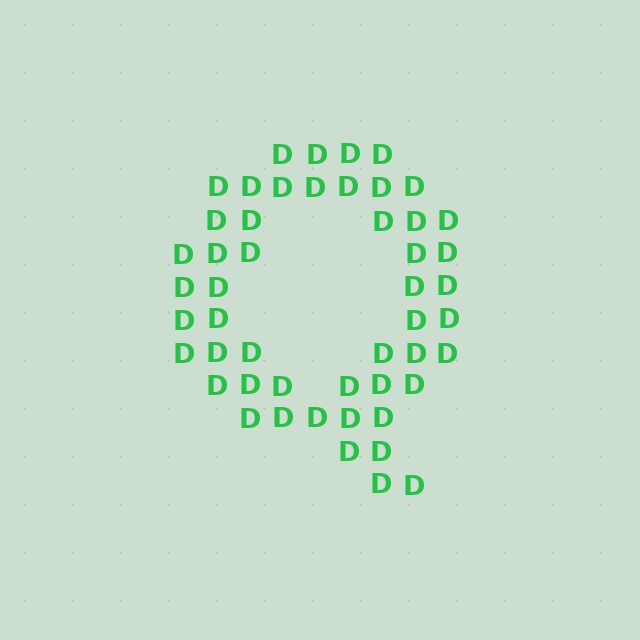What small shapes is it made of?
It is made of small letter D's.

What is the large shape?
The large shape is the letter Q.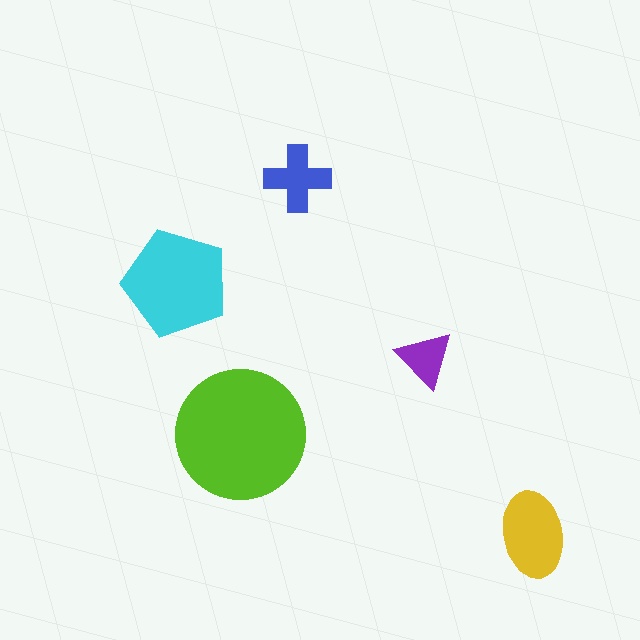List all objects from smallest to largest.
The purple triangle, the blue cross, the yellow ellipse, the cyan pentagon, the lime circle.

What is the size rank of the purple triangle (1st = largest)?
5th.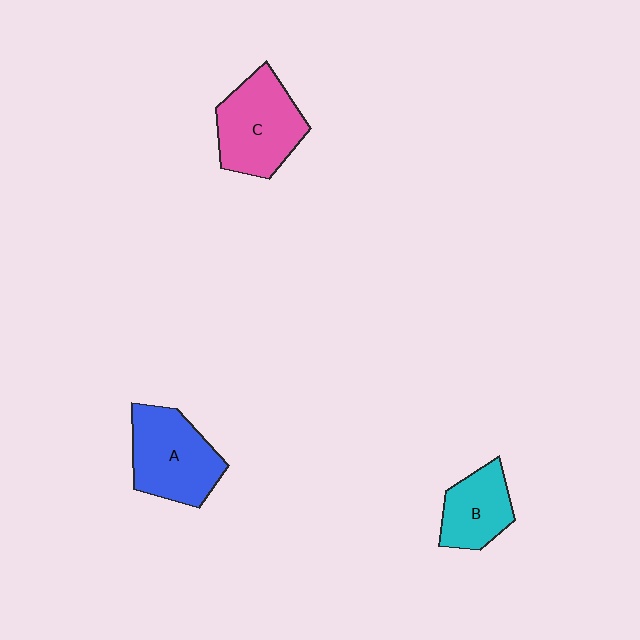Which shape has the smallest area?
Shape B (cyan).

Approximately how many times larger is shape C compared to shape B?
Approximately 1.5 times.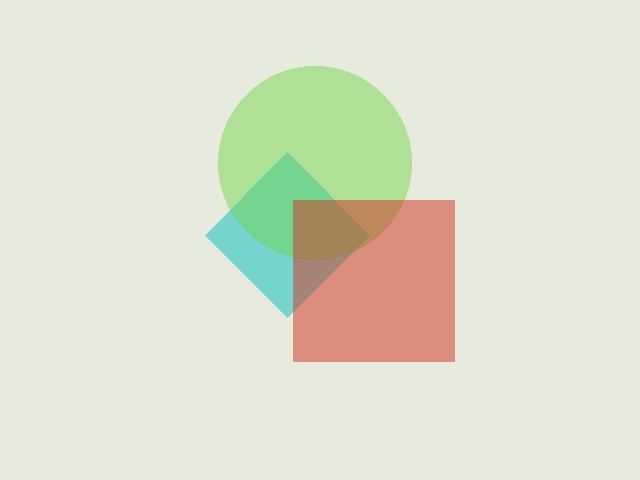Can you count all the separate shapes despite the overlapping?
Yes, there are 3 separate shapes.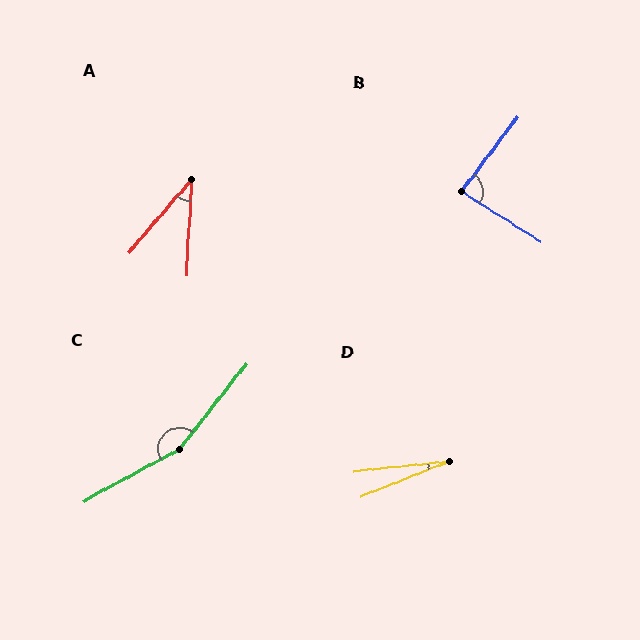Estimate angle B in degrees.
Approximately 85 degrees.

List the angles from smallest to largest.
D (16°), A (38°), B (85°), C (157°).